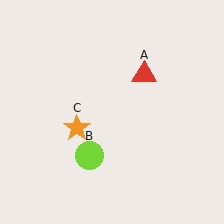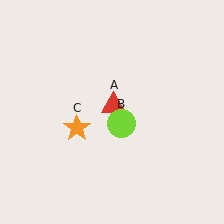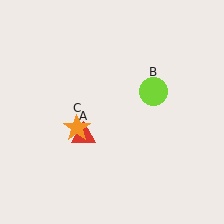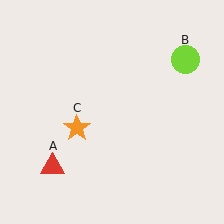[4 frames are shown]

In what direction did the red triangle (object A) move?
The red triangle (object A) moved down and to the left.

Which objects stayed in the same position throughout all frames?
Orange star (object C) remained stationary.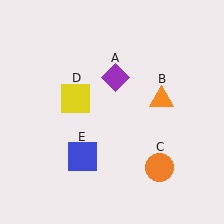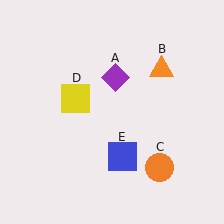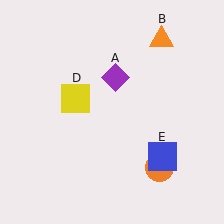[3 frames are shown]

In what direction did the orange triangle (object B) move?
The orange triangle (object B) moved up.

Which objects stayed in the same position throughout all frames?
Purple diamond (object A) and orange circle (object C) and yellow square (object D) remained stationary.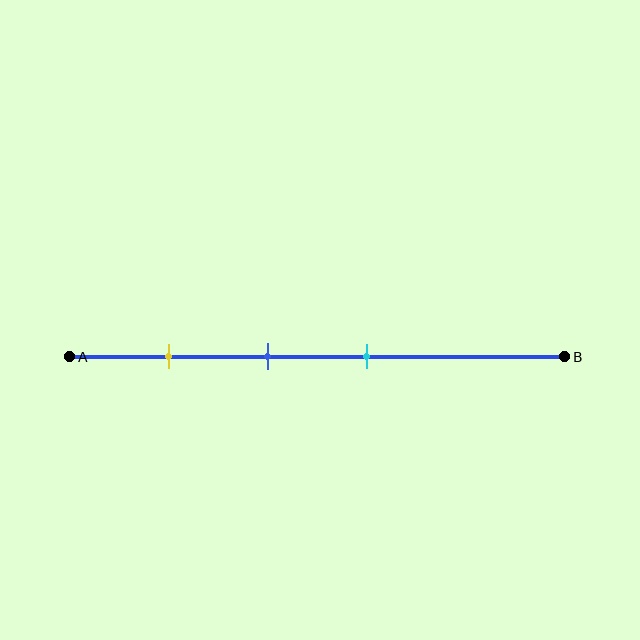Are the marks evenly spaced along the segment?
Yes, the marks are approximately evenly spaced.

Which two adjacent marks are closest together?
The blue and cyan marks are the closest adjacent pair.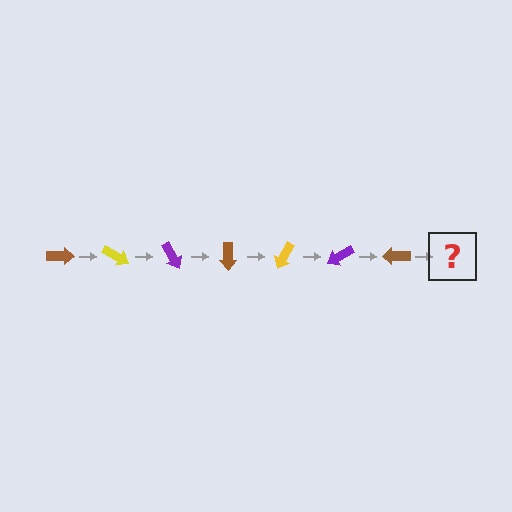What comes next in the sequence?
The next element should be a yellow arrow, rotated 210 degrees from the start.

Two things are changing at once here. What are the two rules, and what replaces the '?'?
The two rules are that it rotates 30 degrees each step and the color cycles through brown, yellow, and purple. The '?' should be a yellow arrow, rotated 210 degrees from the start.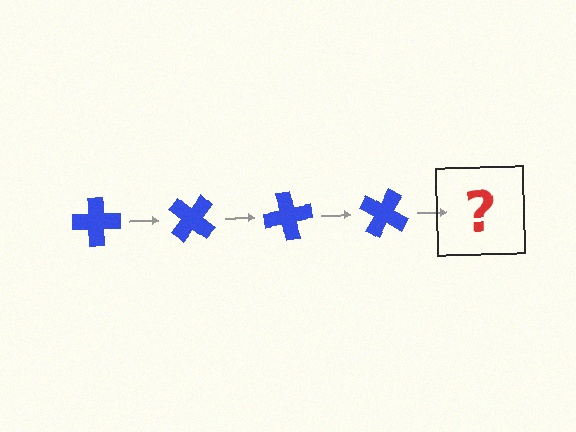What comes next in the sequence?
The next element should be a blue cross rotated 160 degrees.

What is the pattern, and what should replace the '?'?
The pattern is that the cross rotates 40 degrees each step. The '?' should be a blue cross rotated 160 degrees.